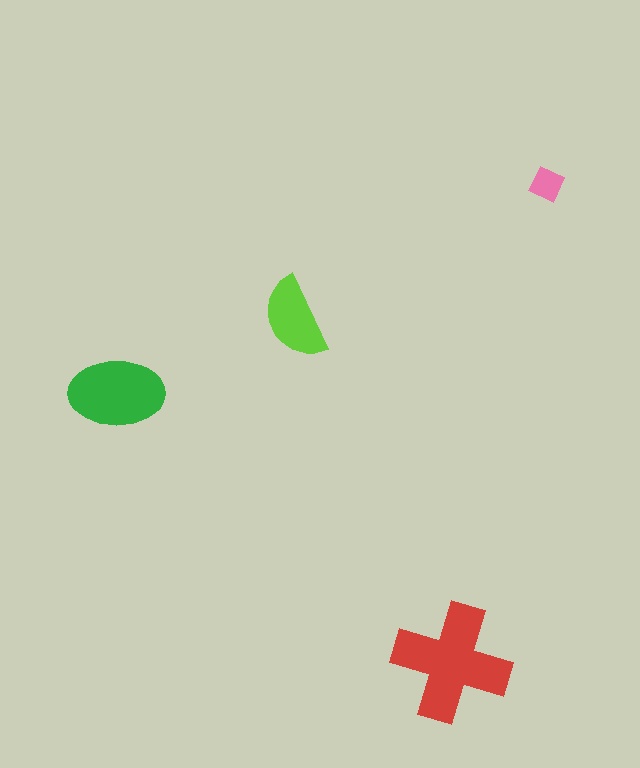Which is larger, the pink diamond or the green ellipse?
The green ellipse.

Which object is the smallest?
The pink diamond.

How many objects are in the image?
There are 4 objects in the image.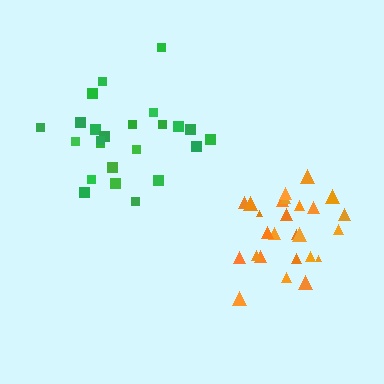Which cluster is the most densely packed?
Orange.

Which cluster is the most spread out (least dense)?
Green.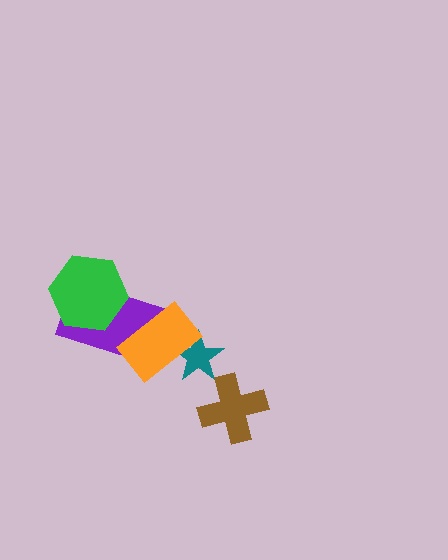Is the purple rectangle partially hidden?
Yes, it is partially covered by another shape.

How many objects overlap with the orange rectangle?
2 objects overlap with the orange rectangle.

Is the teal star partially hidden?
Yes, it is partially covered by another shape.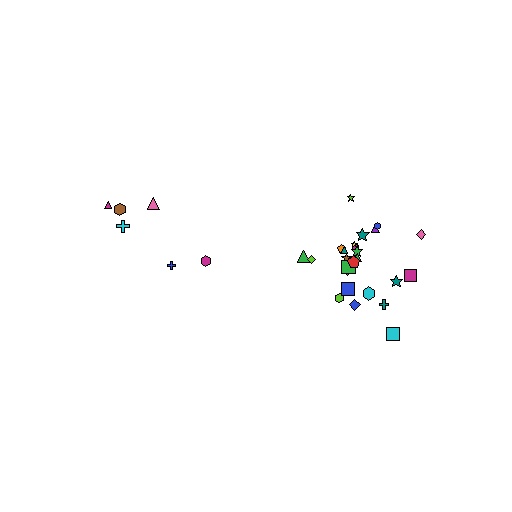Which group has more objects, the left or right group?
The right group.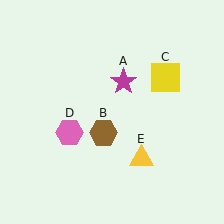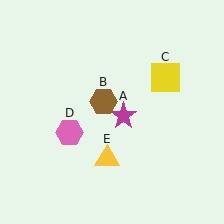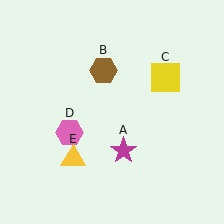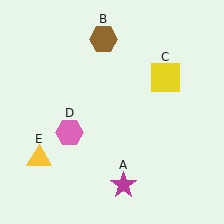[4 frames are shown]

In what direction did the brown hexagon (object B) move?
The brown hexagon (object B) moved up.